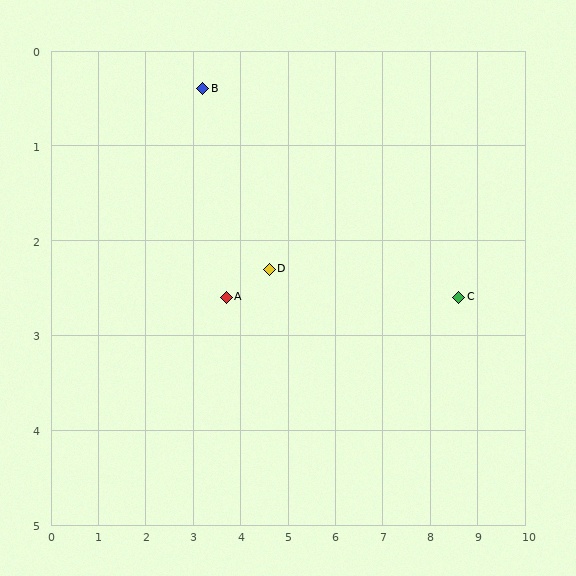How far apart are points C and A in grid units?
Points C and A are about 4.9 grid units apart.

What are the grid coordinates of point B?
Point B is at approximately (3.2, 0.4).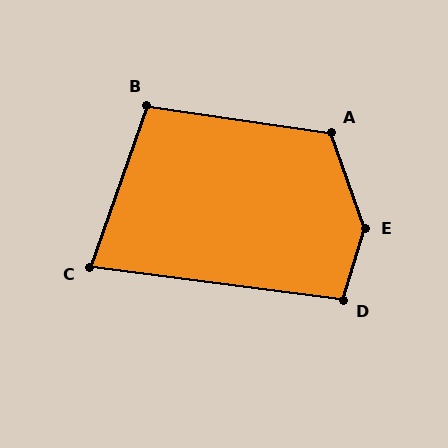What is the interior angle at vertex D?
Approximately 100 degrees (obtuse).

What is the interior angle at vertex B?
Approximately 101 degrees (obtuse).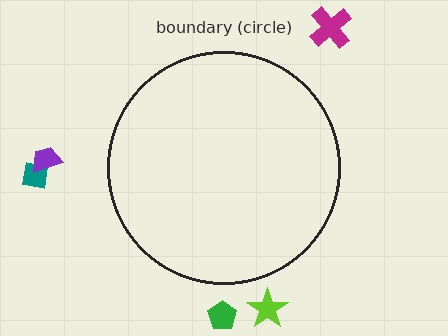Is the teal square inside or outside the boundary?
Outside.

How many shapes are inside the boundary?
0 inside, 5 outside.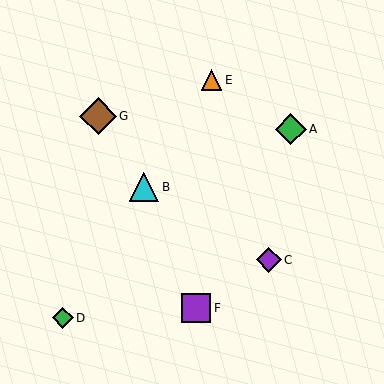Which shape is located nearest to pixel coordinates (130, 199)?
The cyan triangle (labeled B) at (144, 187) is nearest to that location.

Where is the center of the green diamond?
The center of the green diamond is at (63, 318).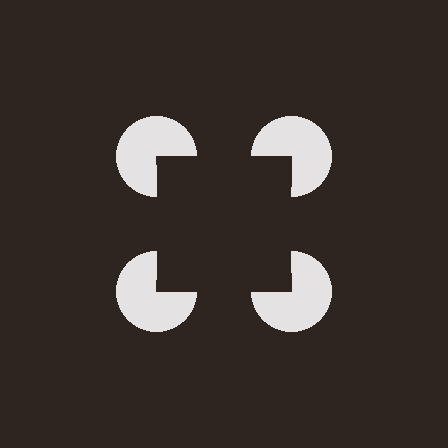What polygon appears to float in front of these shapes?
An illusory square — its edges are inferred from the aligned wedge cuts in the pac-man discs, not physically drawn.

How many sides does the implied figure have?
4 sides.